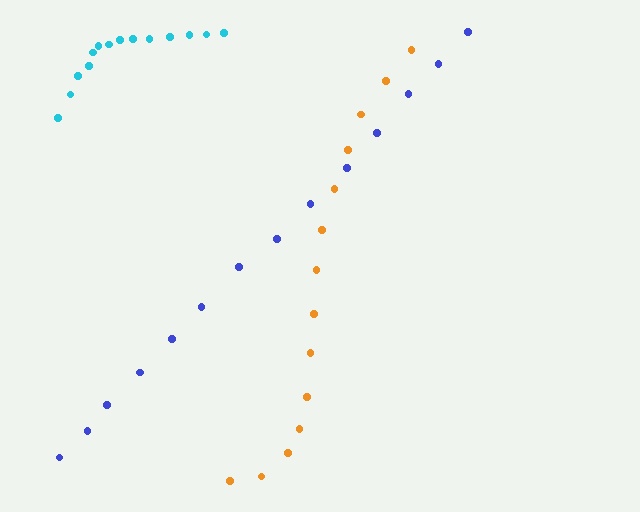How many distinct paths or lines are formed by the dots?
There are 3 distinct paths.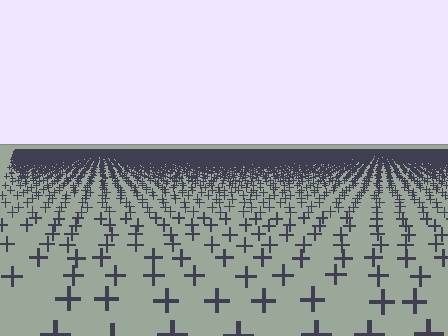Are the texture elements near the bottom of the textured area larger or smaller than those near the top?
Larger. Near the bottom, elements are closer to the viewer and appear at a bigger on-screen size.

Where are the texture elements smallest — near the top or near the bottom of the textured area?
Near the top.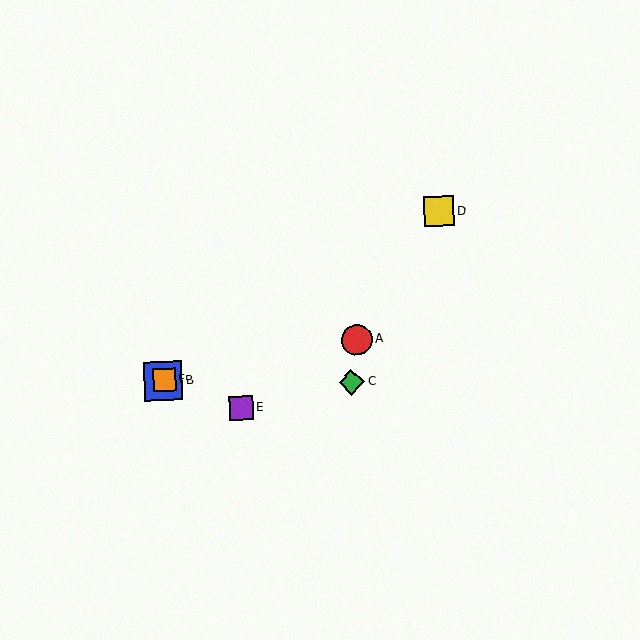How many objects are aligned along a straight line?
3 objects (B, D, F) are aligned along a straight line.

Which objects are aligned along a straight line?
Objects B, D, F are aligned along a straight line.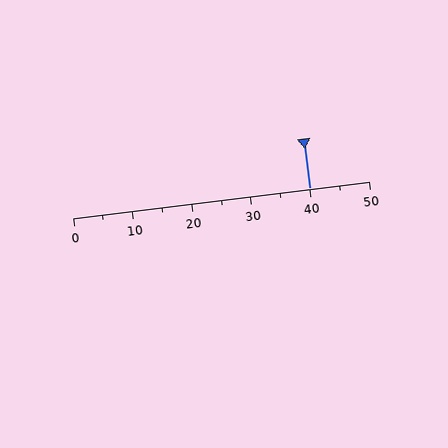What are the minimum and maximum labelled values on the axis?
The axis runs from 0 to 50.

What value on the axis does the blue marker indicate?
The marker indicates approximately 40.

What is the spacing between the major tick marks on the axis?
The major ticks are spaced 10 apart.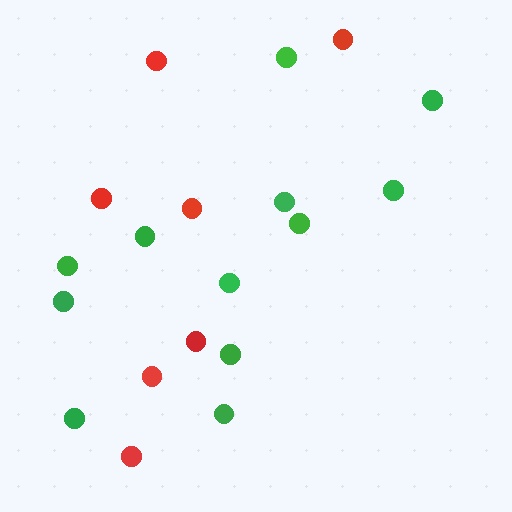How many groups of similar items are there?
There are 2 groups: one group of green circles (12) and one group of red circles (7).